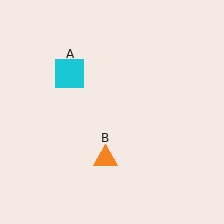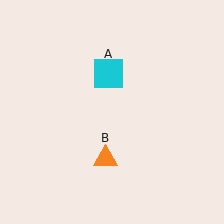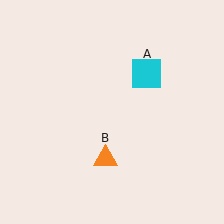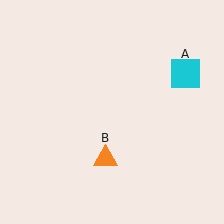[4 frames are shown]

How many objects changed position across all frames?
1 object changed position: cyan square (object A).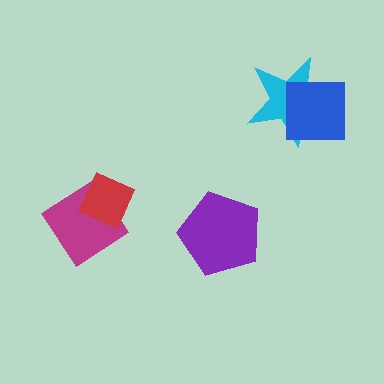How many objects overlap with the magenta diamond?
1 object overlaps with the magenta diamond.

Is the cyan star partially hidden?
Yes, it is partially covered by another shape.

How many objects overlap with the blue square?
1 object overlaps with the blue square.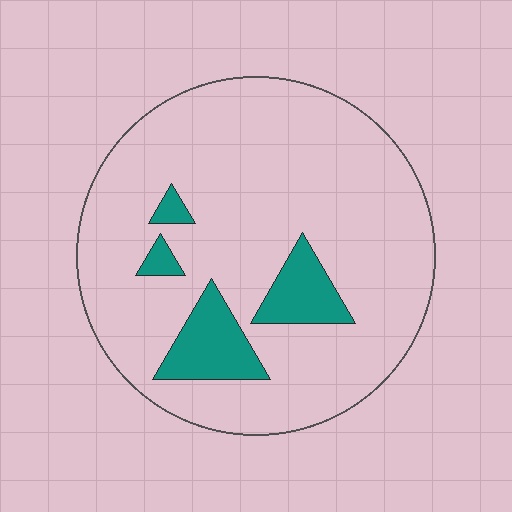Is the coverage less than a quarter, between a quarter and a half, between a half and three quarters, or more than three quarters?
Less than a quarter.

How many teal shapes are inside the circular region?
4.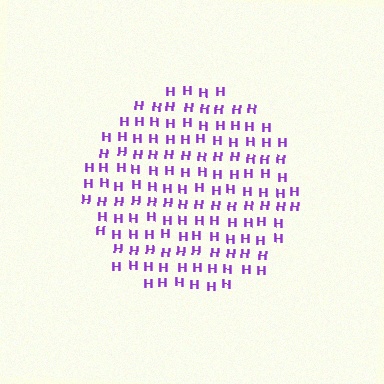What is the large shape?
The large shape is a circle.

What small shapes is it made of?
It is made of small letter H's.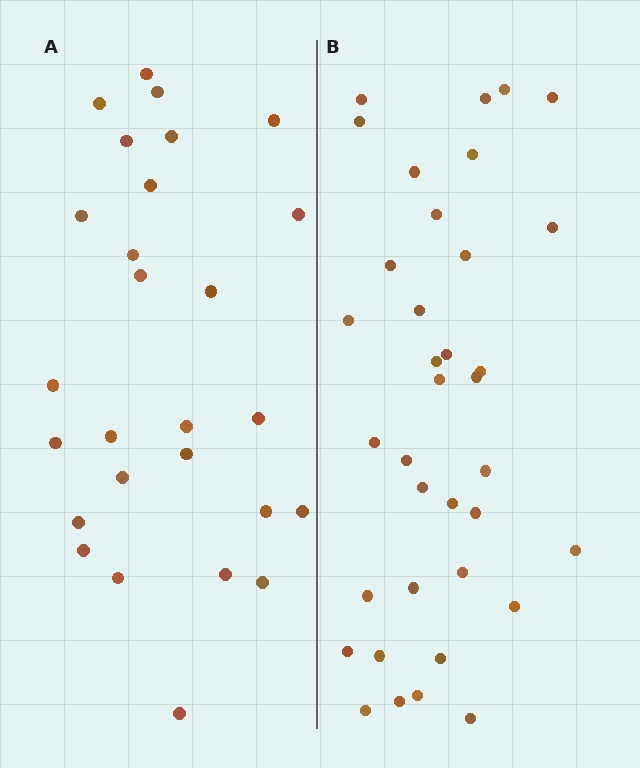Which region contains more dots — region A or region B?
Region B (the right region) has more dots.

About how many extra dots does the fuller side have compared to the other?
Region B has roughly 8 or so more dots than region A.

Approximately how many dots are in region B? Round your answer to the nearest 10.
About 40 dots. (The exact count is 36, which rounds to 40.)